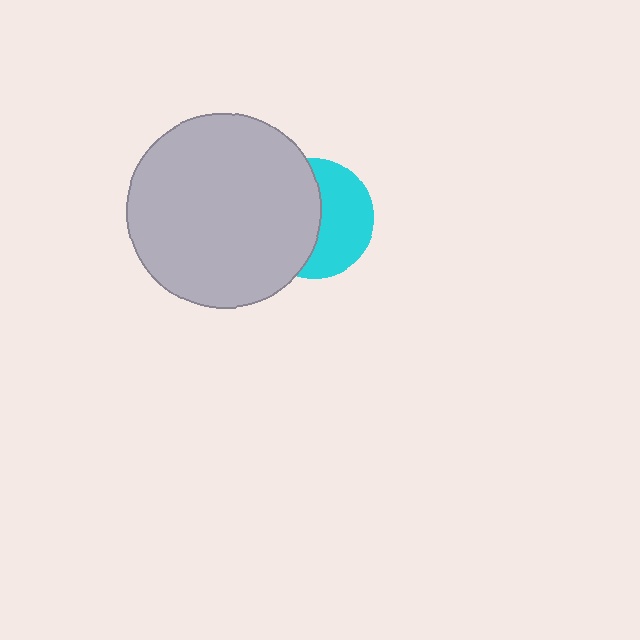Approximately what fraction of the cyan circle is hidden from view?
Roughly 51% of the cyan circle is hidden behind the light gray circle.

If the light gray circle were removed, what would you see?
You would see the complete cyan circle.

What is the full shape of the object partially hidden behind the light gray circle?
The partially hidden object is a cyan circle.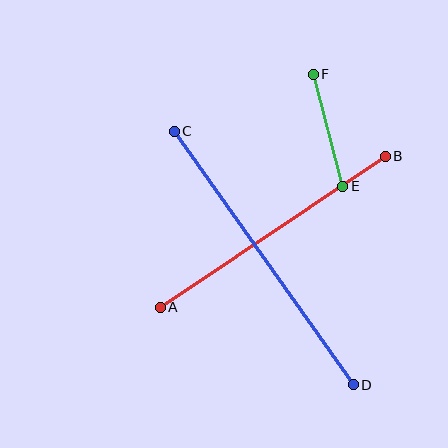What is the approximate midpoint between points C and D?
The midpoint is at approximately (264, 258) pixels.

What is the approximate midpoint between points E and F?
The midpoint is at approximately (328, 130) pixels.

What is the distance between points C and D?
The distance is approximately 310 pixels.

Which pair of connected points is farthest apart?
Points C and D are farthest apart.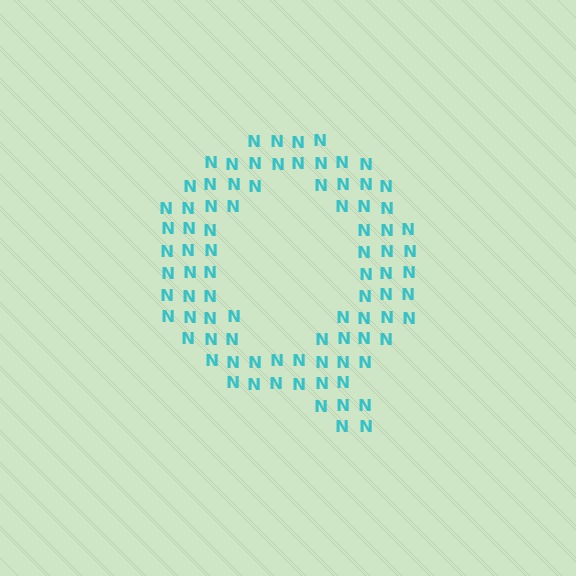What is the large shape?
The large shape is the letter Q.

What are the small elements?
The small elements are letter N's.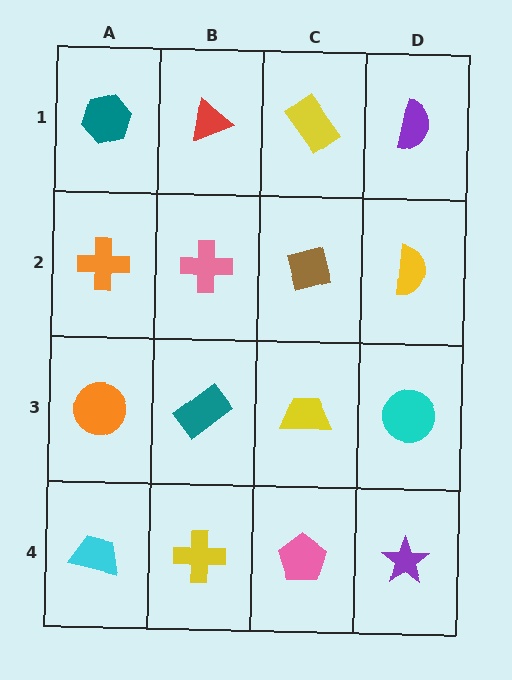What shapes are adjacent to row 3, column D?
A yellow semicircle (row 2, column D), a purple star (row 4, column D), a yellow trapezoid (row 3, column C).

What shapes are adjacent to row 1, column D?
A yellow semicircle (row 2, column D), a yellow rectangle (row 1, column C).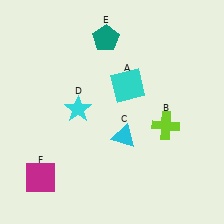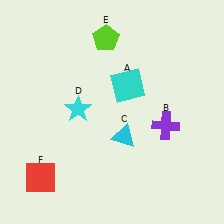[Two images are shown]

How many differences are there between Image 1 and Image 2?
There are 3 differences between the two images.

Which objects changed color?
B changed from lime to purple. E changed from teal to lime. F changed from magenta to red.